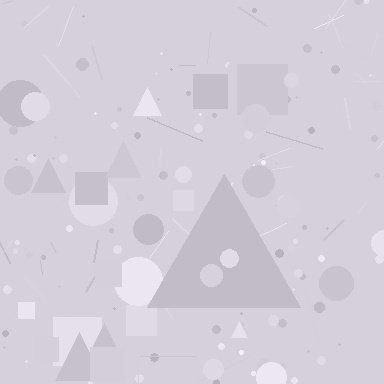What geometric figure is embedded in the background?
A triangle is embedded in the background.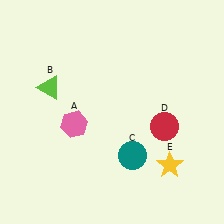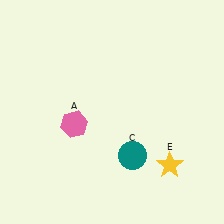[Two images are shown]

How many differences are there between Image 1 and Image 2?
There are 2 differences between the two images.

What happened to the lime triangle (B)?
The lime triangle (B) was removed in Image 2. It was in the top-left area of Image 1.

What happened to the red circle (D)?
The red circle (D) was removed in Image 2. It was in the bottom-right area of Image 1.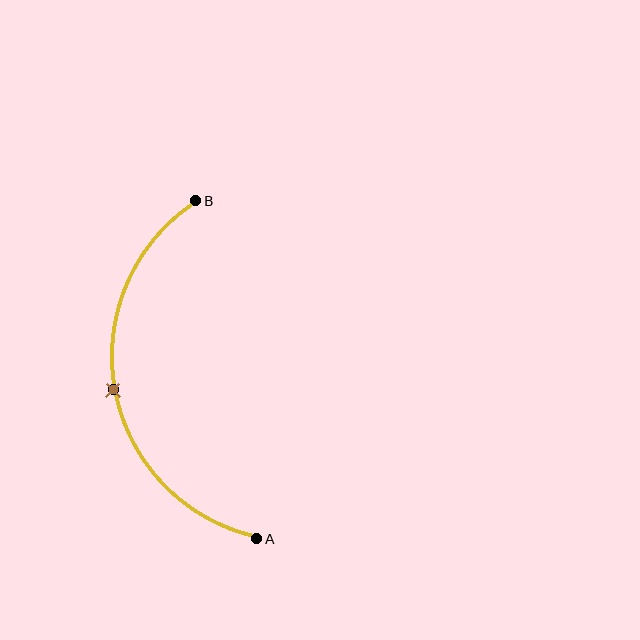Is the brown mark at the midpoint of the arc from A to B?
Yes. The brown mark lies on the arc at equal arc-length from both A and B — it is the arc midpoint.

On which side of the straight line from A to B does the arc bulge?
The arc bulges to the left of the straight line connecting A and B.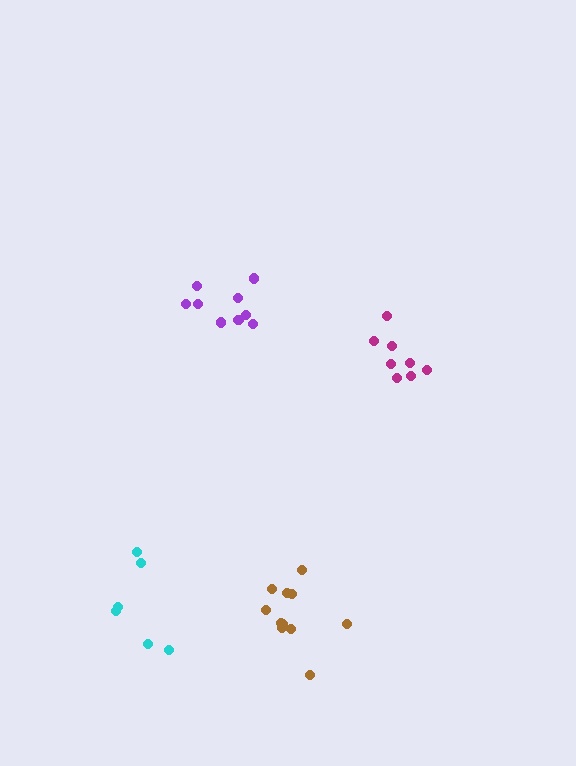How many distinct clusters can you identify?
There are 4 distinct clusters.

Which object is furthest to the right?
The magenta cluster is rightmost.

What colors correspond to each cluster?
The clusters are colored: cyan, brown, purple, magenta.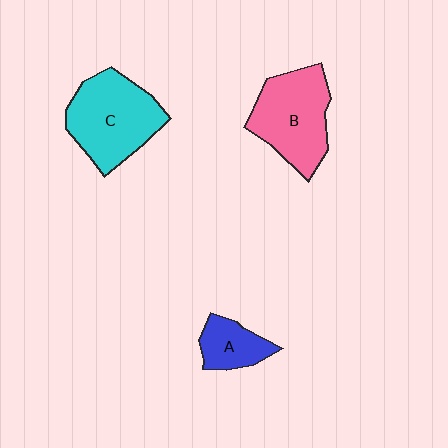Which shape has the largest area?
Shape C (cyan).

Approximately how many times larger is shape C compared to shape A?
Approximately 2.3 times.